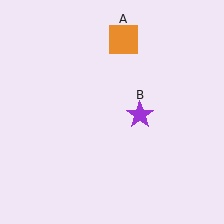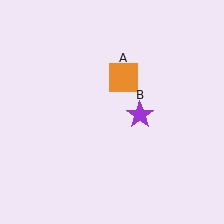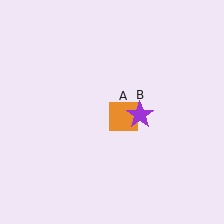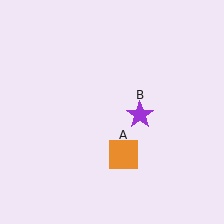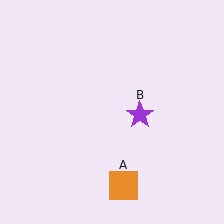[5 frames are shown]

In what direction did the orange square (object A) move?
The orange square (object A) moved down.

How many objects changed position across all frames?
1 object changed position: orange square (object A).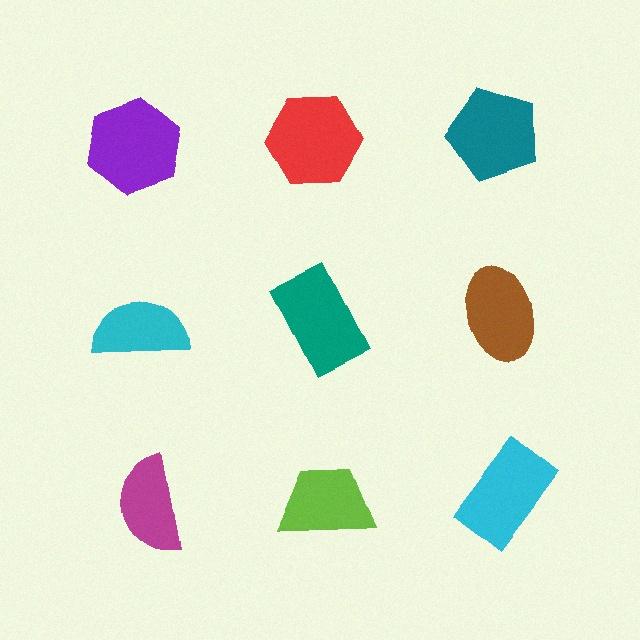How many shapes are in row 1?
3 shapes.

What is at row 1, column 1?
A purple hexagon.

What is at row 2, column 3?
A brown ellipse.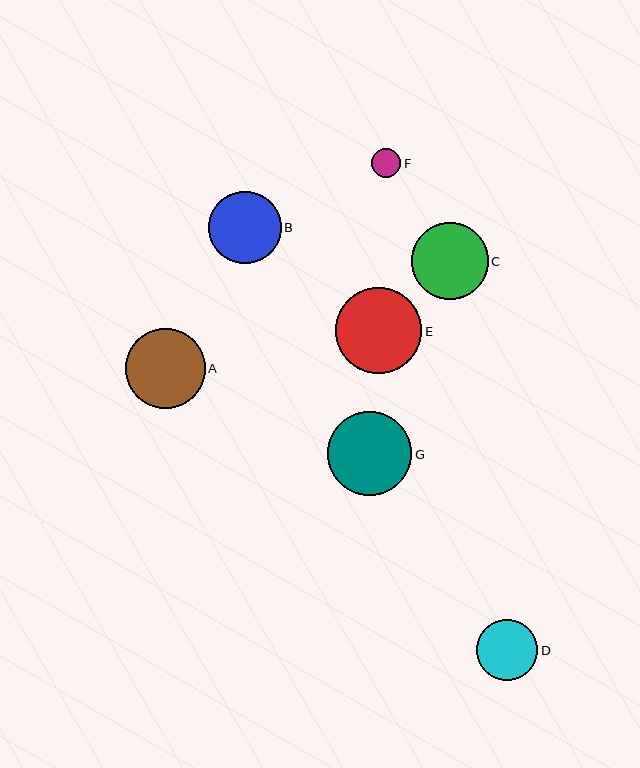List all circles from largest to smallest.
From largest to smallest: E, G, A, C, B, D, F.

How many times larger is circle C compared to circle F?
Circle C is approximately 2.7 times the size of circle F.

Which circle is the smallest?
Circle F is the smallest with a size of approximately 29 pixels.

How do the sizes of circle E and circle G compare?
Circle E and circle G are approximately the same size.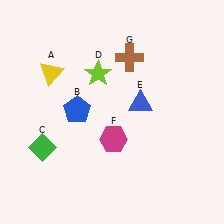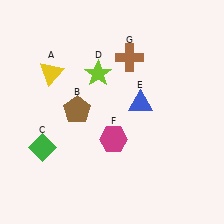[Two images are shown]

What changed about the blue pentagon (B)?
In Image 1, B is blue. In Image 2, it changed to brown.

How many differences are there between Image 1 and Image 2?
There is 1 difference between the two images.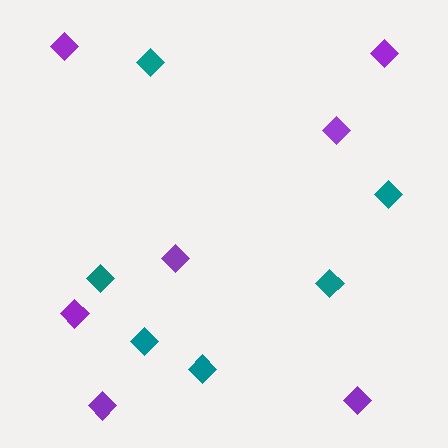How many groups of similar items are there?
There are 2 groups: one group of teal diamonds (6) and one group of purple diamonds (7).